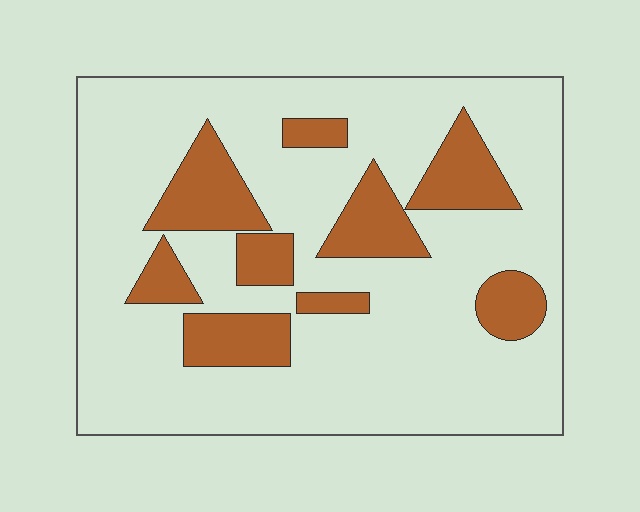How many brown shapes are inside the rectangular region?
9.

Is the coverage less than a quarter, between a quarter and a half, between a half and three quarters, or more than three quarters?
Less than a quarter.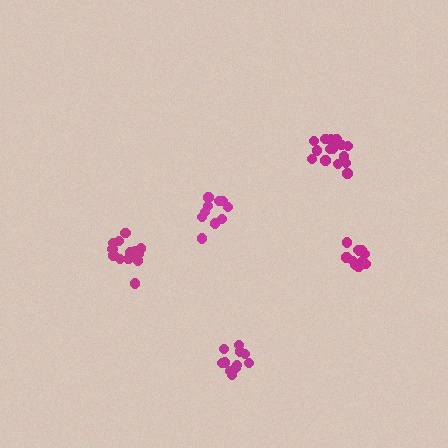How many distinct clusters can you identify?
There are 5 distinct clusters.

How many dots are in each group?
Group 1: 13 dots, Group 2: 10 dots, Group 3: 15 dots, Group 4: 16 dots, Group 5: 11 dots (65 total).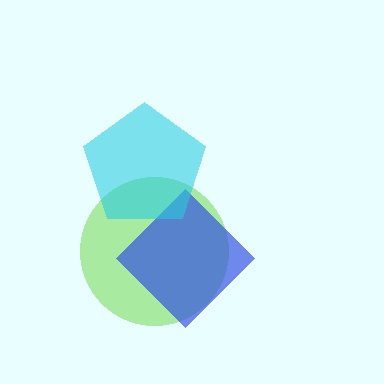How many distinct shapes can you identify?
There are 3 distinct shapes: a lime circle, a blue diamond, a cyan pentagon.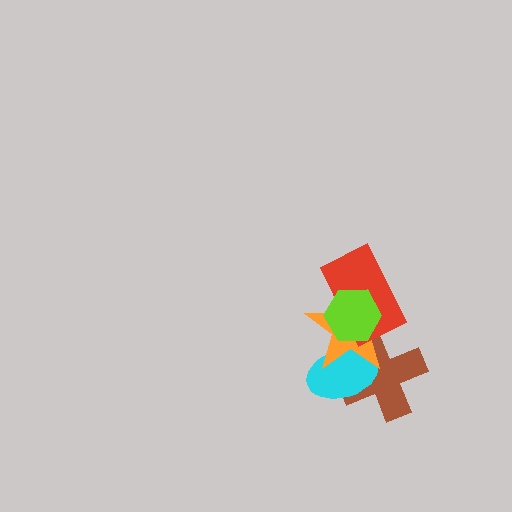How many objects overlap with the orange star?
4 objects overlap with the orange star.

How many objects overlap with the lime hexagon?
2 objects overlap with the lime hexagon.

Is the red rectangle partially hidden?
Yes, it is partially covered by another shape.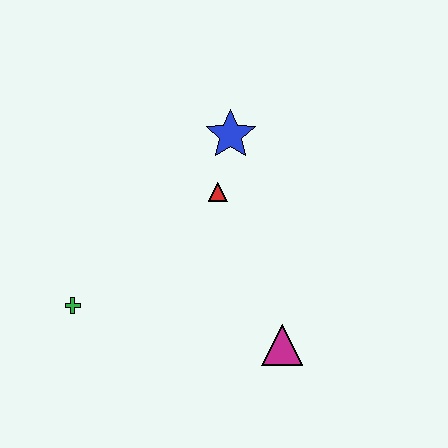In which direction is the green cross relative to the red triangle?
The green cross is to the left of the red triangle.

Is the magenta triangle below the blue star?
Yes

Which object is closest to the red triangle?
The blue star is closest to the red triangle.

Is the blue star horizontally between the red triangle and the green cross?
No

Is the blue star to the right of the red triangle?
Yes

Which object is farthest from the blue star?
The green cross is farthest from the blue star.